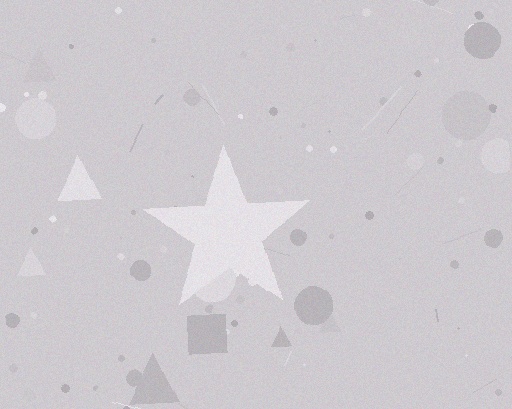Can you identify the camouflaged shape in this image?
The camouflaged shape is a star.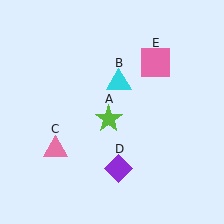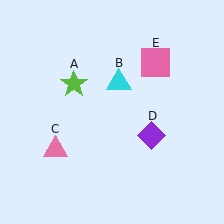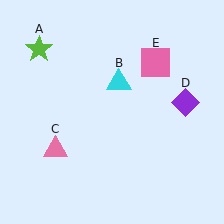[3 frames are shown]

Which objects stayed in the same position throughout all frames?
Cyan triangle (object B) and pink triangle (object C) and pink square (object E) remained stationary.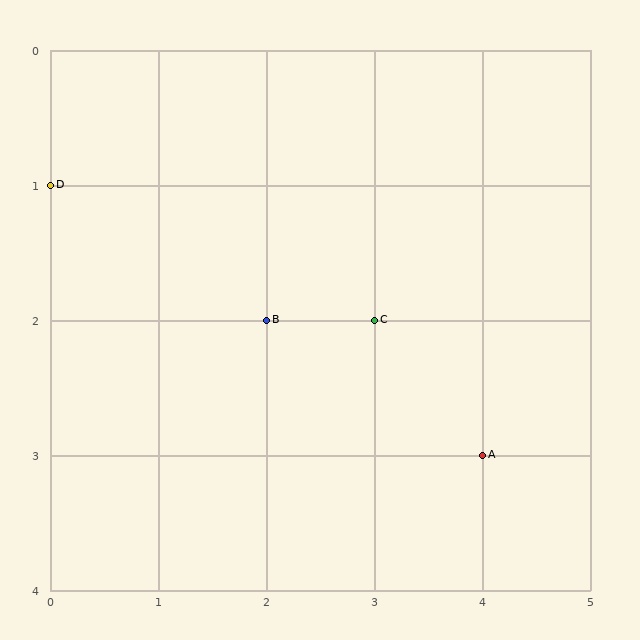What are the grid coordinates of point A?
Point A is at grid coordinates (4, 3).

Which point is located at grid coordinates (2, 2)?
Point B is at (2, 2).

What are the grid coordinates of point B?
Point B is at grid coordinates (2, 2).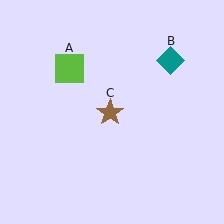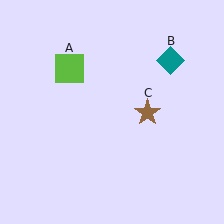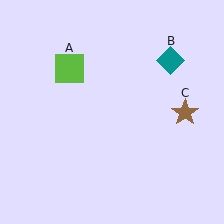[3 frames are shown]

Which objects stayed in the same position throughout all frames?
Lime square (object A) and teal diamond (object B) remained stationary.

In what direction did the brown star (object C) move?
The brown star (object C) moved right.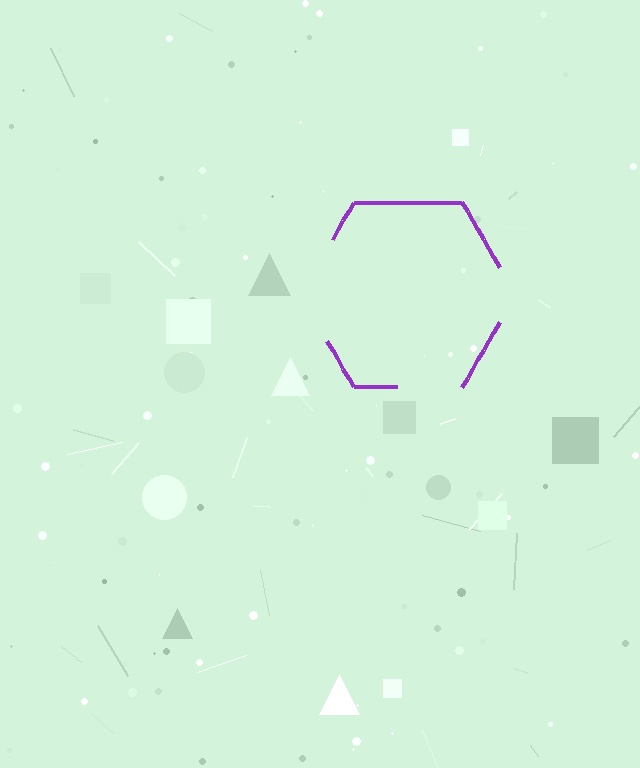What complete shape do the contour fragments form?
The contour fragments form a hexagon.